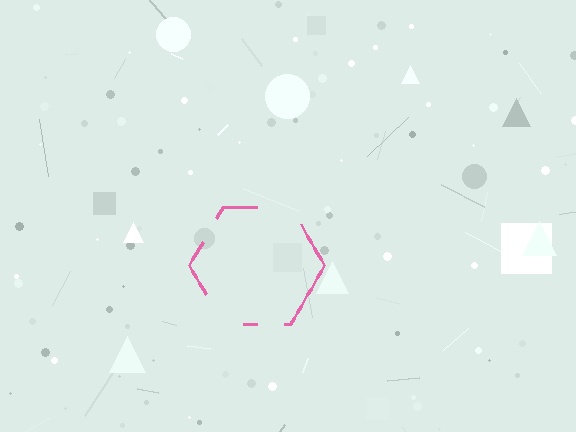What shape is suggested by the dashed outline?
The dashed outline suggests a hexagon.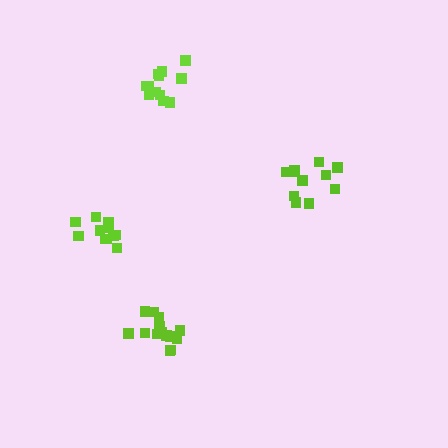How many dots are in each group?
Group 1: 15 dots, Group 2: 11 dots, Group 3: 12 dots, Group 4: 11 dots (49 total).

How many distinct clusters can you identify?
There are 4 distinct clusters.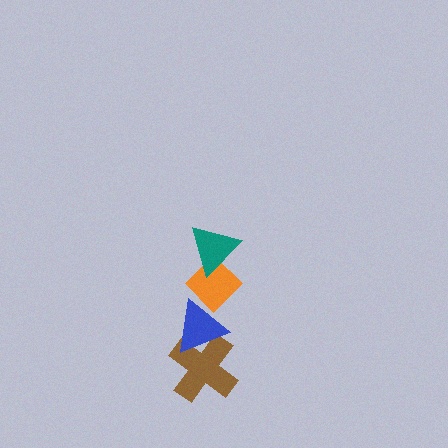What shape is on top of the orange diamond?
The teal triangle is on top of the orange diamond.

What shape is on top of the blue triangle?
The orange diamond is on top of the blue triangle.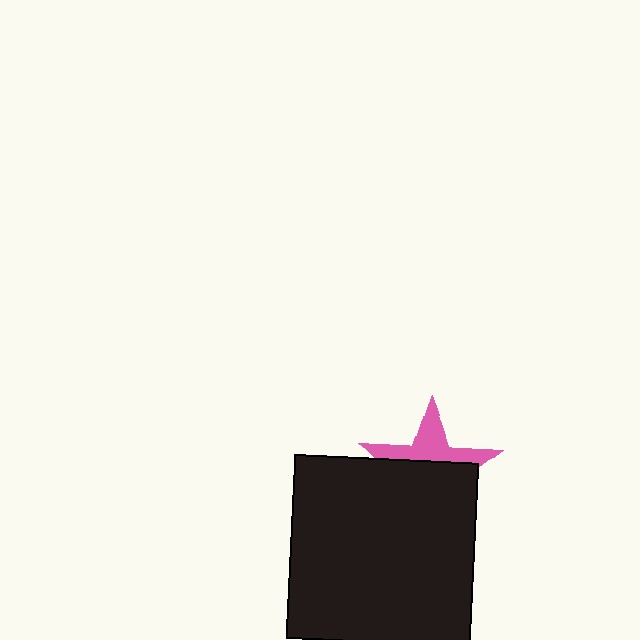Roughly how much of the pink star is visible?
A small part of it is visible (roughly 40%).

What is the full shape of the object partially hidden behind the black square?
The partially hidden object is a pink star.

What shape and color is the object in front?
The object in front is a black square.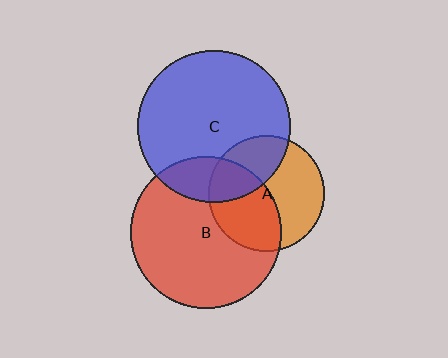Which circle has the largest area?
Circle C (blue).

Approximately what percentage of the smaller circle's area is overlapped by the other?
Approximately 20%.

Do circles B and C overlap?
Yes.